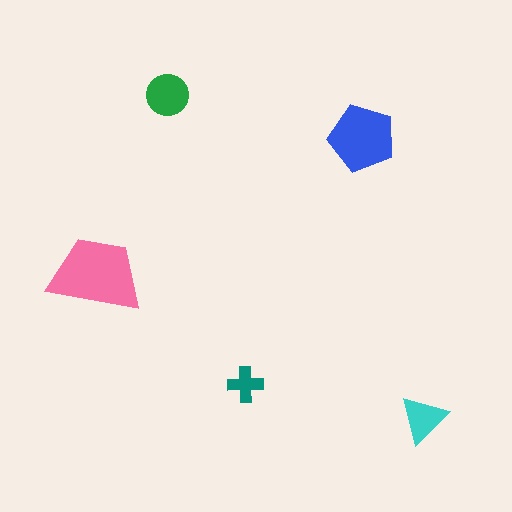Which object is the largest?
The pink trapezoid.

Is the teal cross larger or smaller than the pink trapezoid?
Smaller.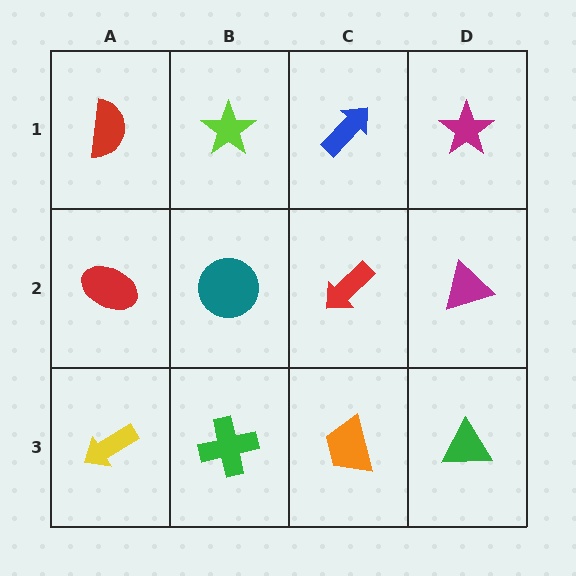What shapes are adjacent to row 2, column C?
A blue arrow (row 1, column C), an orange trapezoid (row 3, column C), a teal circle (row 2, column B), a magenta triangle (row 2, column D).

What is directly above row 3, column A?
A red ellipse.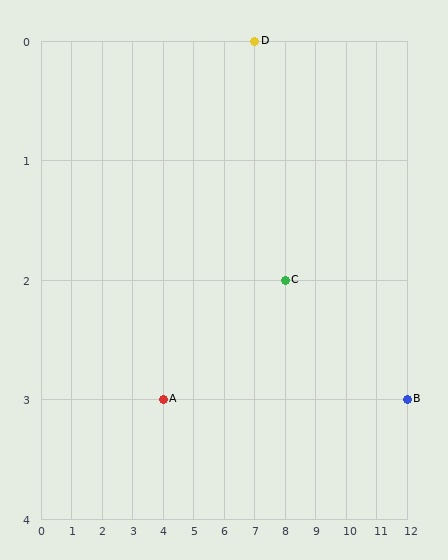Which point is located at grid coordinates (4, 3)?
Point A is at (4, 3).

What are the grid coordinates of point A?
Point A is at grid coordinates (4, 3).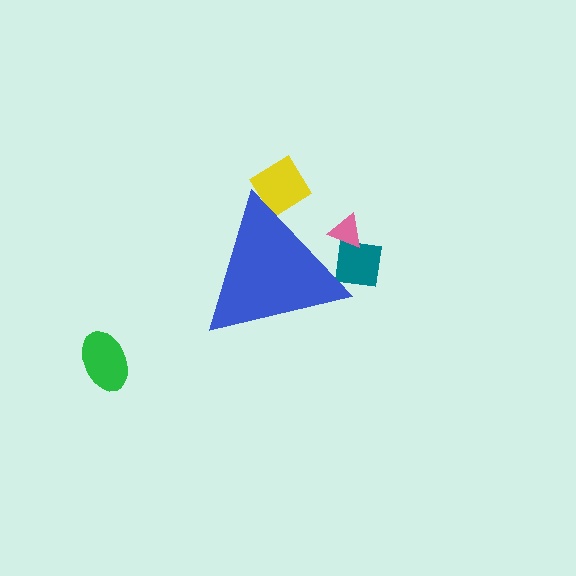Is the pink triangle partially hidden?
Yes, the pink triangle is partially hidden behind the blue triangle.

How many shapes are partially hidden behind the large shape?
3 shapes are partially hidden.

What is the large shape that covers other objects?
A blue triangle.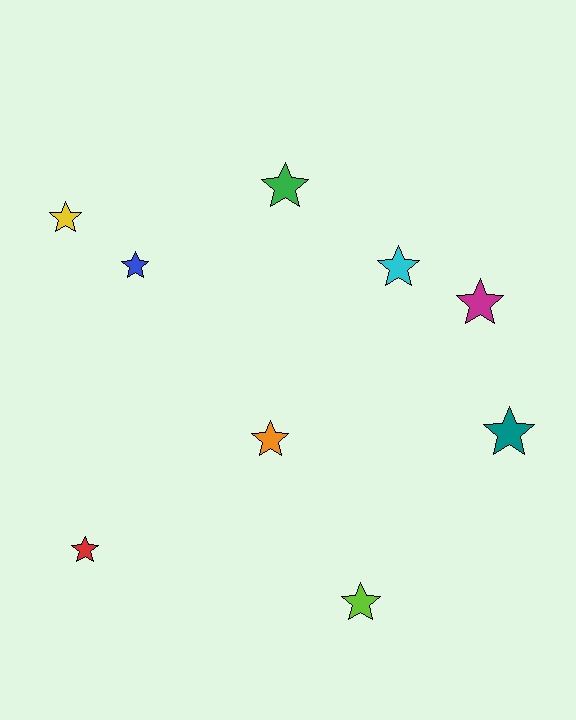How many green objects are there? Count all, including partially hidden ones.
There is 1 green object.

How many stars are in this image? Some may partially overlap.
There are 9 stars.